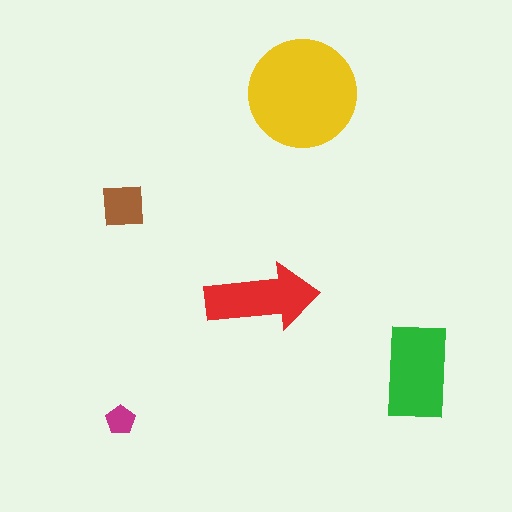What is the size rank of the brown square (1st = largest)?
4th.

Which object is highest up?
The yellow circle is topmost.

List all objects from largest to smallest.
The yellow circle, the green rectangle, the red arrow, the brown square, the magenta pentagon.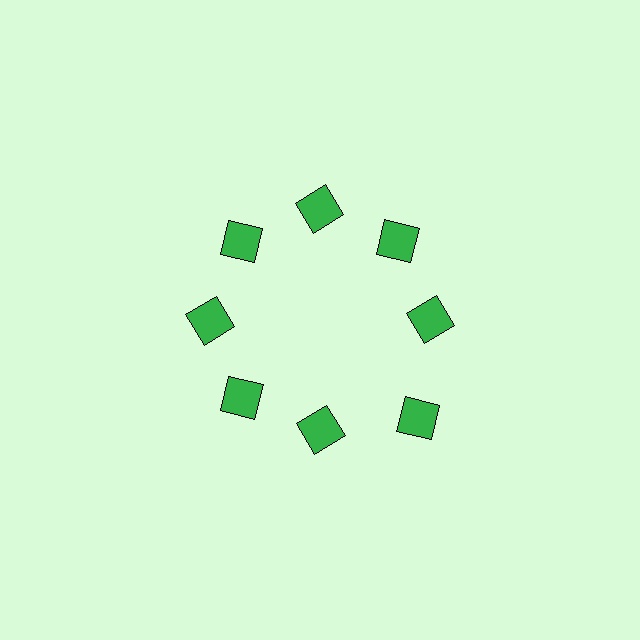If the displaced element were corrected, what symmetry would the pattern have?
It would have 8-fold rotational symmetry — the pattern would map onto itself every 45 degrees.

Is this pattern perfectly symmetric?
No. The 8 green squares are arranged in a ring, but one element near the 4 o'clock position is pushed outward from the center, breaking the 8-fold rotational symmetry.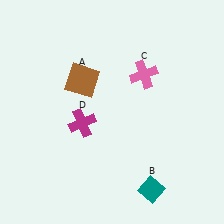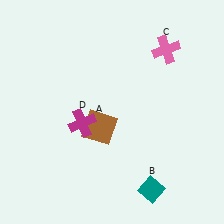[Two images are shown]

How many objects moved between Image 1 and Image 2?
2 objects moved between the two images.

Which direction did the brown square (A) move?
The brown square (A) moved down.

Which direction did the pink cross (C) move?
The pink cross (C) moved up.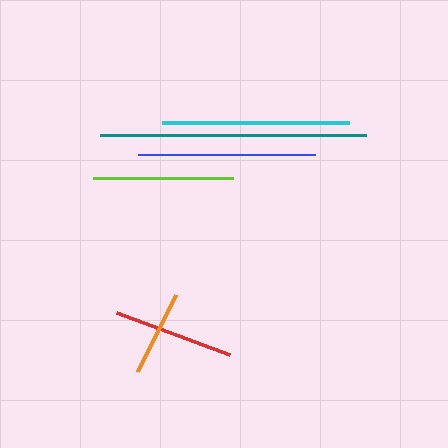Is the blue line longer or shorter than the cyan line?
The cyan line is longer than the blue line.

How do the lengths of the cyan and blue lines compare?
The cyan and blue lines are approximately the same length.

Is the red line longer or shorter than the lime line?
The lime line is longer than the red line.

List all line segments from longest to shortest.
From longest to shortest: teal, cyan, blue, lime, red, orange.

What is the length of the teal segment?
The teal segment is approximately 266 pixels long.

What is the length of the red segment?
The red segment is approximately 121 pixels long.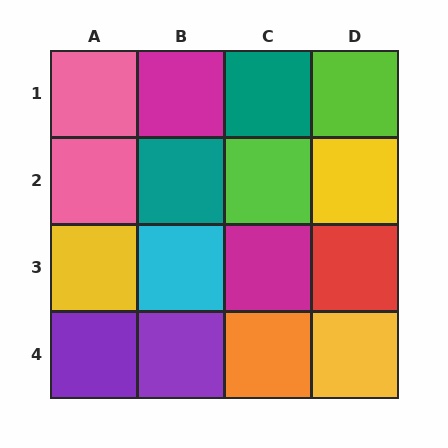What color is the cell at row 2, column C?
Lime.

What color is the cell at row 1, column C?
Teal.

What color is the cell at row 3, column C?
Magenta.